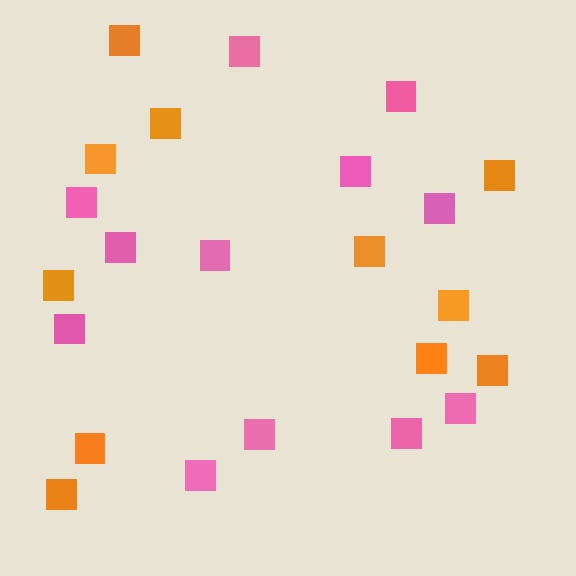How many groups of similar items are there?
There are 2 groups: one group of pink squares (12) and one group of orange squares (11).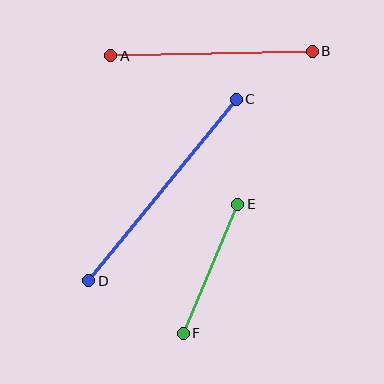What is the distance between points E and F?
The distance is approximately 140 pixels.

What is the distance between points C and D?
The distance is approximately 234 pixels.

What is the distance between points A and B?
The distance is approximately 202 pixels.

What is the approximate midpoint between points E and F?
The midpoint is at approximately (210, 269) pixels.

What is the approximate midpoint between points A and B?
The midpoint is at approximately (211, 54) pixels.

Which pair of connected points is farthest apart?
Points C and D are farthest apart.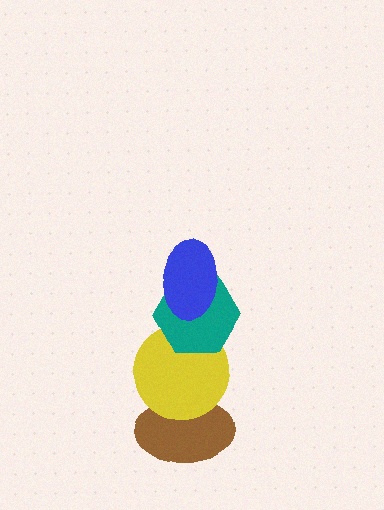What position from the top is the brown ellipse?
The brown ellipse is 4th from the top.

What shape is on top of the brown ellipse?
The yellow circle is on top of the brown ellipse.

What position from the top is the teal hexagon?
The teal hexagon is 2nd from the top.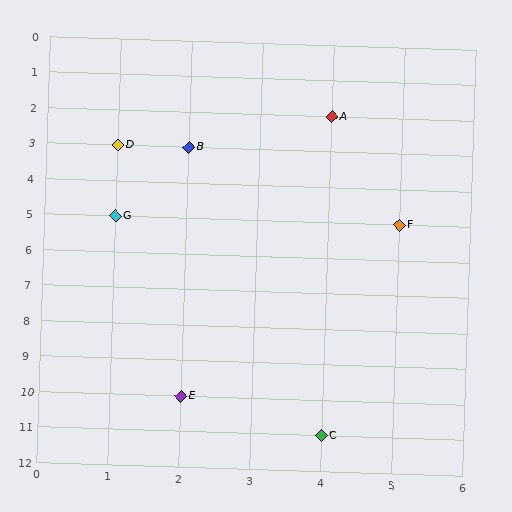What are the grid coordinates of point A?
Point A is at grid coordinates (4, 2).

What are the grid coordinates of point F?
Point F is at grid coordinates (5, 5).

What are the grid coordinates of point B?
Point B is at grid coordinates (2, 3).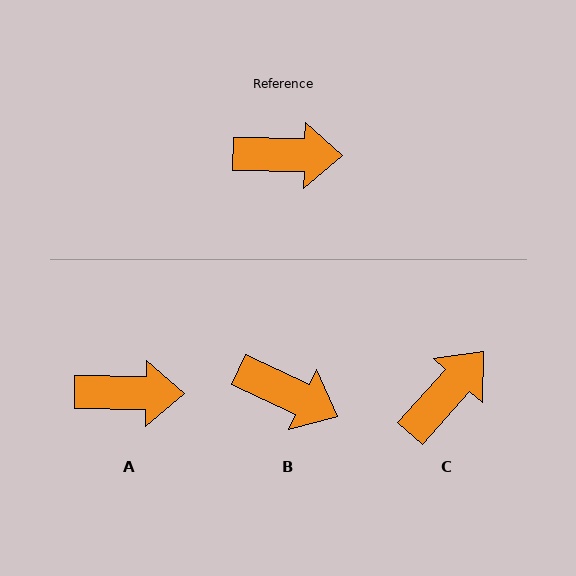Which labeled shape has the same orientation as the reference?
A.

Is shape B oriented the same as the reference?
No, it is off by about 24 degrees.